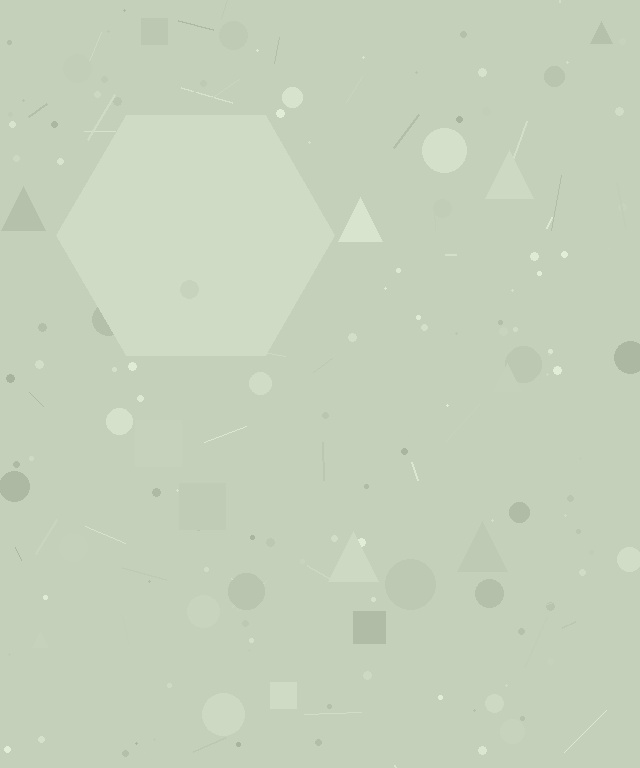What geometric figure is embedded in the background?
A hexagon is embedded in the background.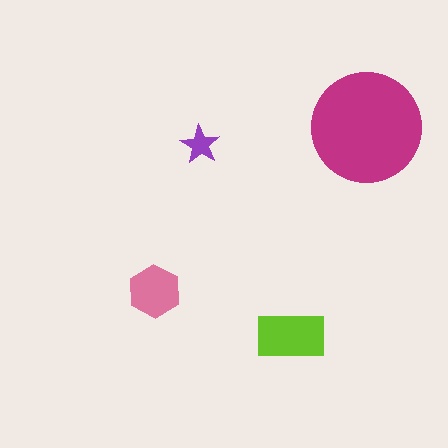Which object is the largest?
The magenta circle.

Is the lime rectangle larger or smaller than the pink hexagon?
Larger.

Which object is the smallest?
The purple star.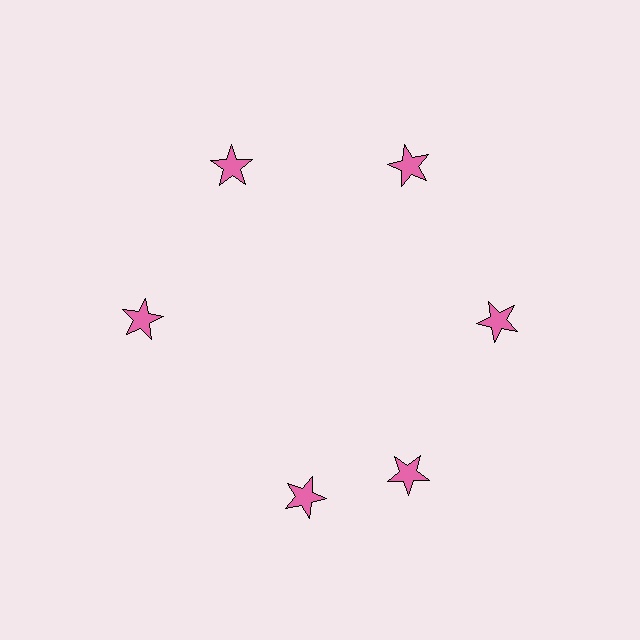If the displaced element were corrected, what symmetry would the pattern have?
It would have 6-fold rotational symmetry — the pattern would map onto itself every 60 degrees.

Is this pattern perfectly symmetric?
No. The 6 pink stars are arranged in a ring, but one element near the 7 o'clock position is rotated out of alignment along the ring, breaking the 6-fold rotational symmetry.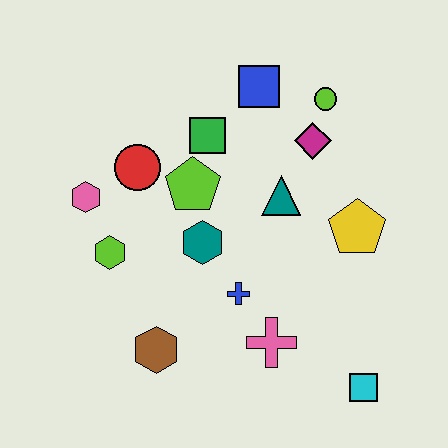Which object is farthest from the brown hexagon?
The lime circle is farthest from the brown hexagon.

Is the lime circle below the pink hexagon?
No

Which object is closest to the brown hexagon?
The blue cross is closest to the brown hexagon.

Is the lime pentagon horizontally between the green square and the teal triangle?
No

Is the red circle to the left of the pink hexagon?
No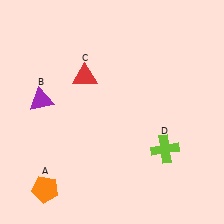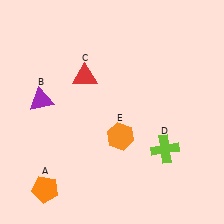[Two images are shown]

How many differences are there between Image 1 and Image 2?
There is 1 difference between the two images.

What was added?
An orange hexagon (E) was added in Image 2.